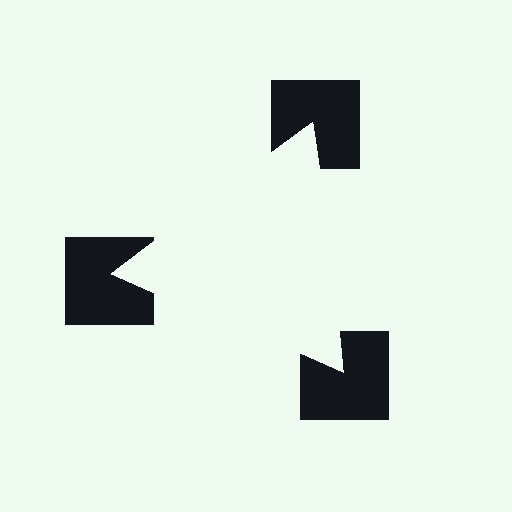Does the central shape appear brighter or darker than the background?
It typically appears slightly brighter than the background, even though no actual brightness change is drawn.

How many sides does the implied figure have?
3 sides.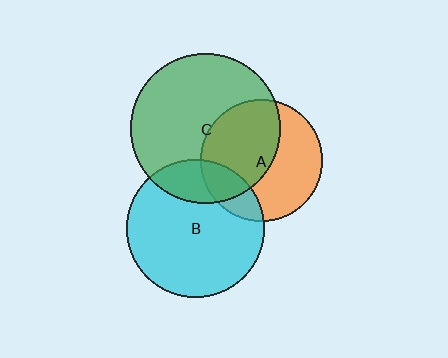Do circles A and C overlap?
Yes.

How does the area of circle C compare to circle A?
Approximately 1.5 times.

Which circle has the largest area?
Circle C (green).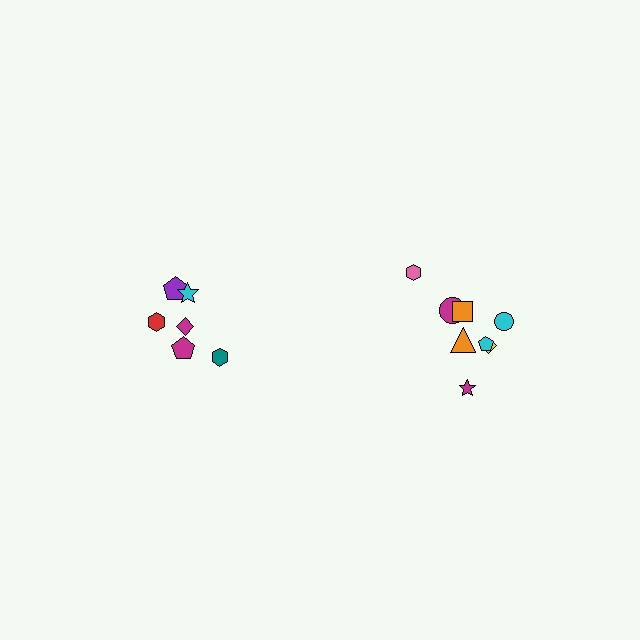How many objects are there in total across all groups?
There are 14 objects.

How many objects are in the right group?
There are 8 objects.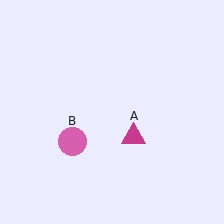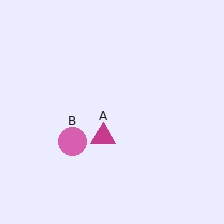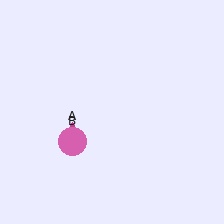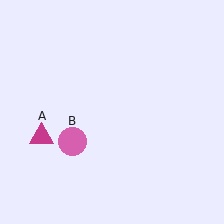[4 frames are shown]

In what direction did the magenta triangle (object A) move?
The magenta triangle (object A) moved left.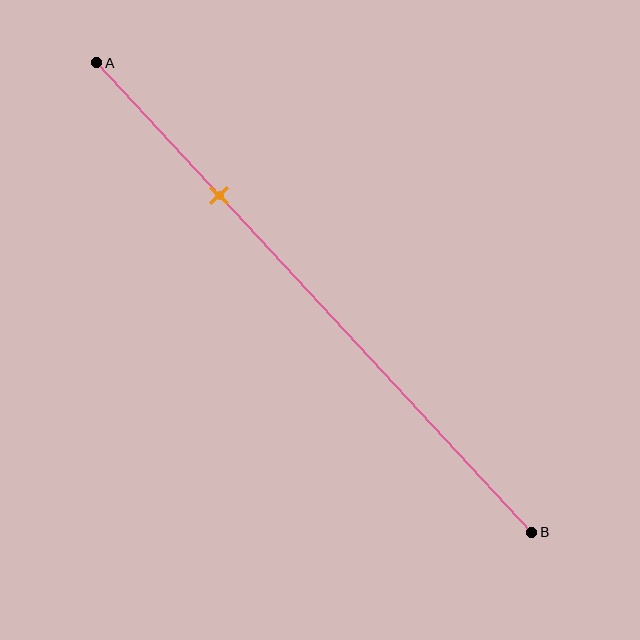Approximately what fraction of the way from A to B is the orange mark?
The orange mark is approximately 30% of the way from A to B.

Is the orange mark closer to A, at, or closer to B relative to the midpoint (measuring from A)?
The orange mark is closer to point A than the midpoint of segment AB.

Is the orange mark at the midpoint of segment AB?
No, the mark is at about 30% from A, not at the 50% midpoint.